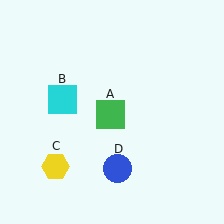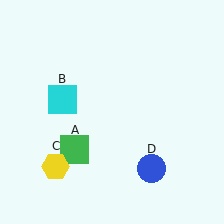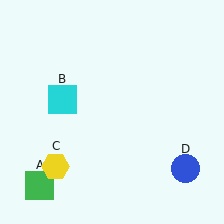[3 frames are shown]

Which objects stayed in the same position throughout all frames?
Cyan square (object B) and yellow hexagon (object C) remained stationary.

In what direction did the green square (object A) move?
The green square (object A) moved down and to the left.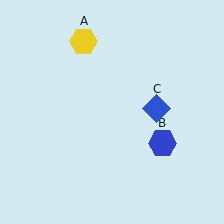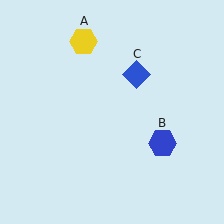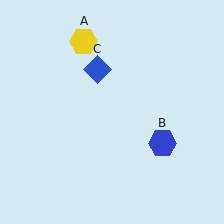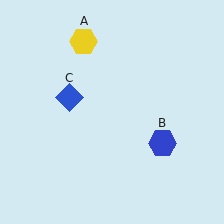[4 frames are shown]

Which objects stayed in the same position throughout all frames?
Yellow hexagon (object A) and blue hexagon (object B) remained stationary.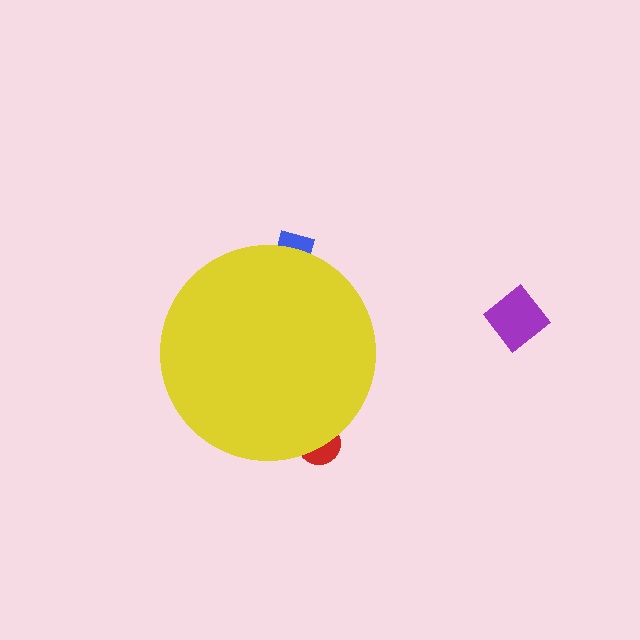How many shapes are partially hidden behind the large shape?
2 shapes are partially hidden.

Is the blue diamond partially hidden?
Yes, the blue diamond is partially hidden behind the yellow circle.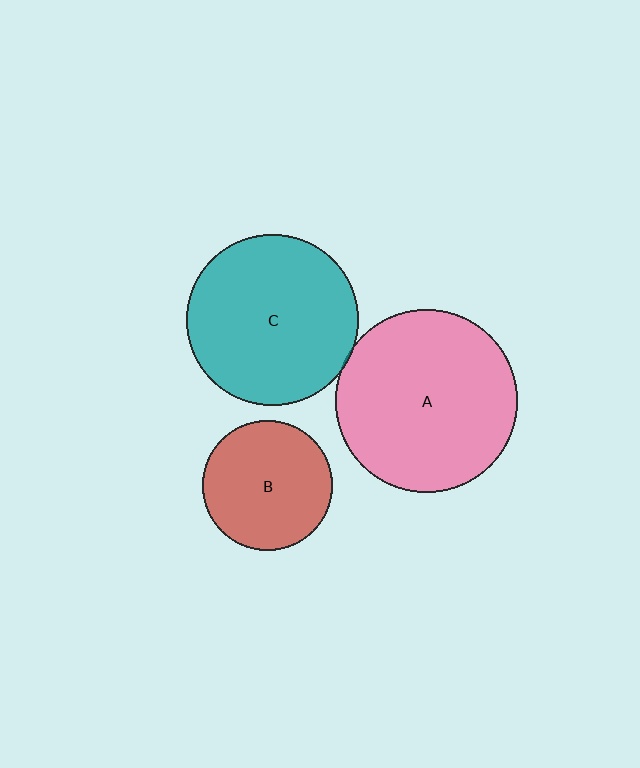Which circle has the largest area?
Circle A (pink).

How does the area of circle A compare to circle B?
Approximately 2.0 times.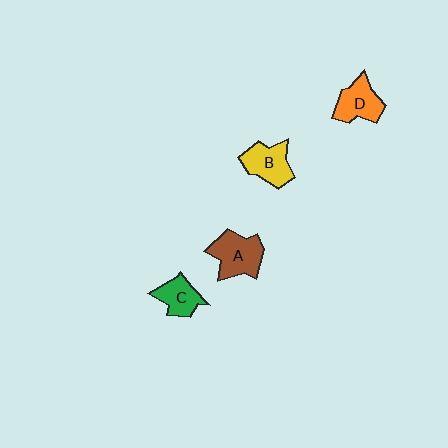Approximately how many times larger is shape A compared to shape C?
Approximately 1.4 times.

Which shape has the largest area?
Shape A (brown).